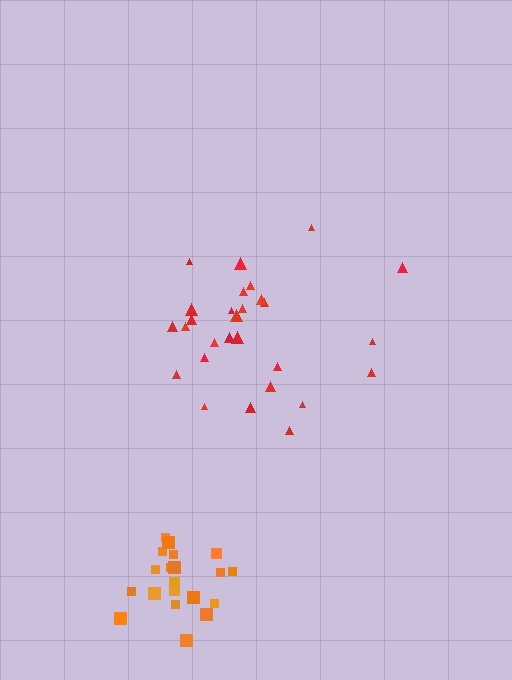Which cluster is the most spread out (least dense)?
Red.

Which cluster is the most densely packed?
Orange.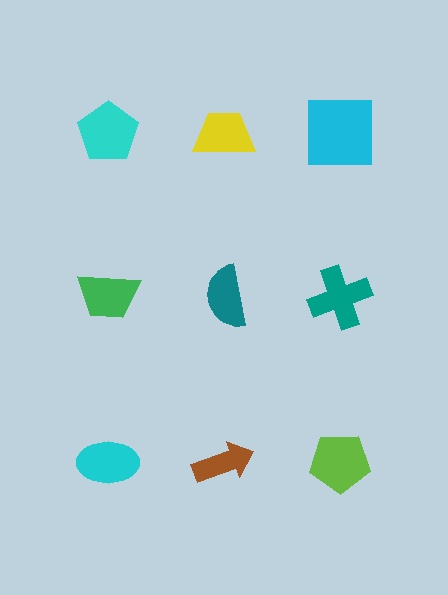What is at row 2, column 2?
A teal semicircle.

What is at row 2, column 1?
A green trapezoid.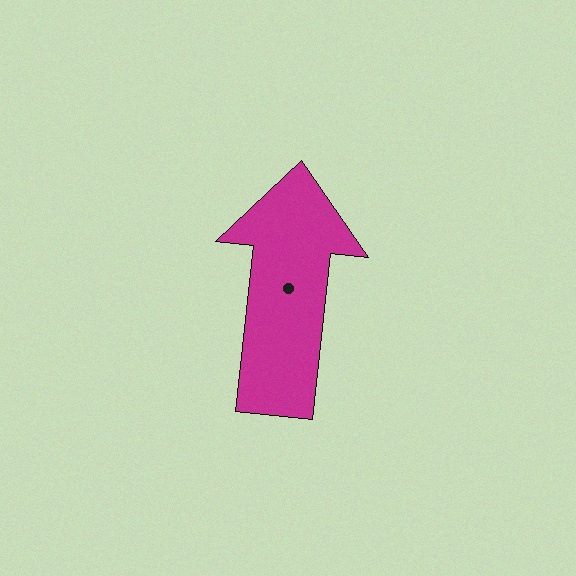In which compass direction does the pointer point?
North.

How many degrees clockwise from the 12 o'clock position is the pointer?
Approximately 6 degrees.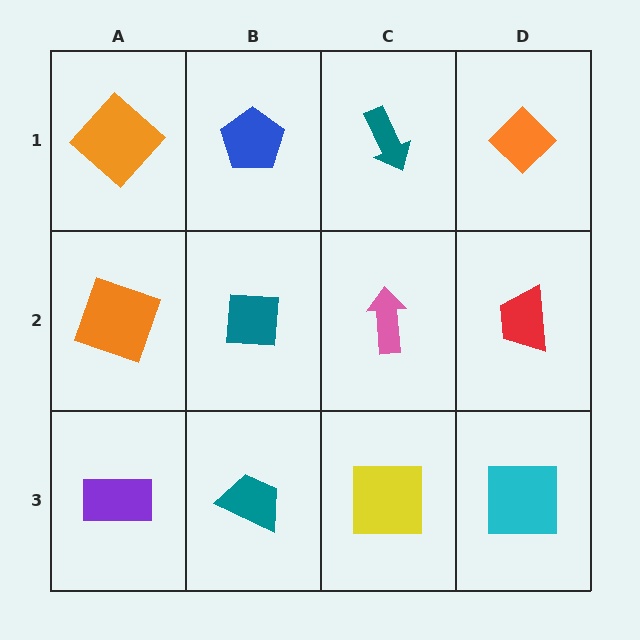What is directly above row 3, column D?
A red trapezoid.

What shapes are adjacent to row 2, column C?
A teal arrow (row 1, column C), a yellow square (row 3, column C), a teal square (row 2, column B), a red trapezoid (row 2, column D).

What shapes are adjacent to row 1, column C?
A pink arrow (row 2, column C), a blue pentagon (row 1, column B), an orange diamond (row 1, column D).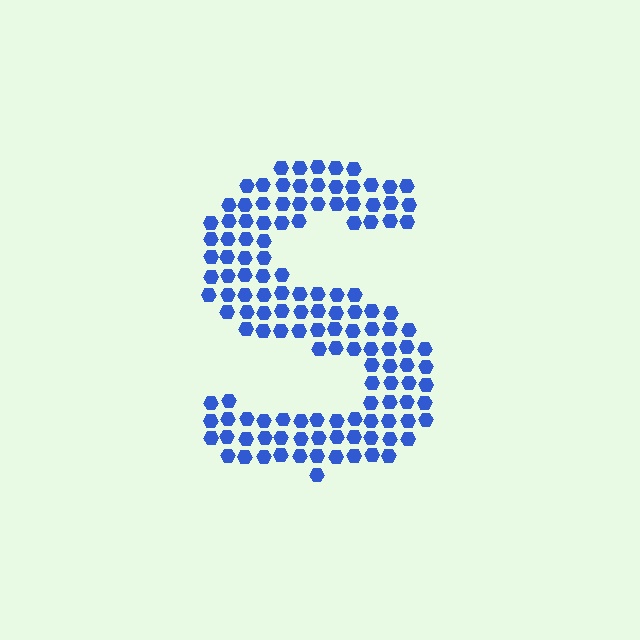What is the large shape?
The large shape is the letter S.